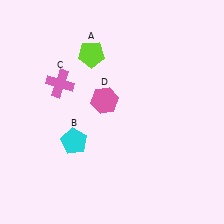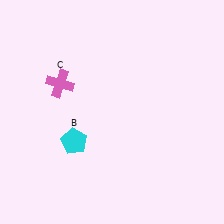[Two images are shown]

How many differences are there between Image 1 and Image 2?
There are 2 differences between the two images.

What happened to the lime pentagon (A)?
The lime pentagon (A) was removed in Image 2. It was in the top-left area of Image 1.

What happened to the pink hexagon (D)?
The pink hexagon (D) was removed in Image 2. It was in the top-left area of Image 1.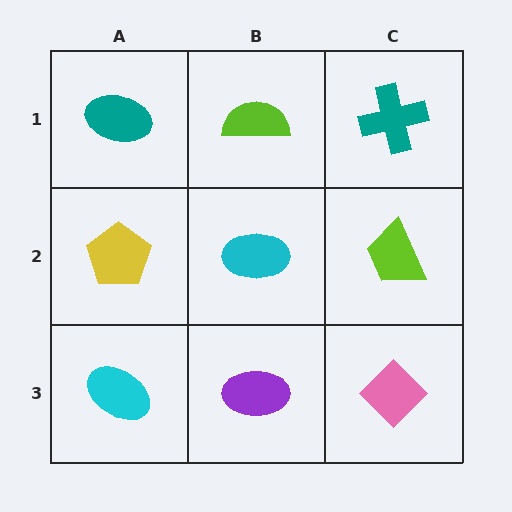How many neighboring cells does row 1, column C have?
2.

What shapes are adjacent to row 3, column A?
A yellow pentagon (row 2, column A), a purple ellipse (row 3, column B).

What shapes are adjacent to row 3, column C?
A lime trapezoid (row 2, column C), a purple ellipse (row 3, column B).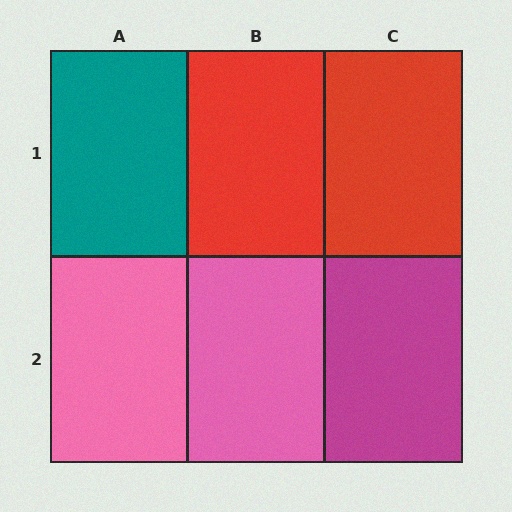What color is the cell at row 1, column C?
Red.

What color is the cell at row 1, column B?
Red.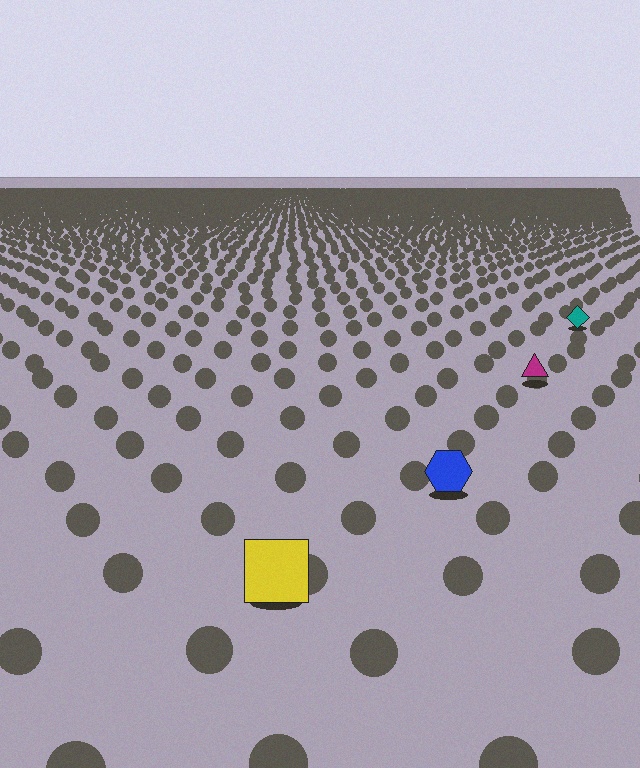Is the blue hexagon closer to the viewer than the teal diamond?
Yes. The blue hexagon is closer — you can tell from the texture gradient: the ground texture is coarser near it.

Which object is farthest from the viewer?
The teal diamond is farthest from the viewer. It appears smaller and the ground texture around it is denser.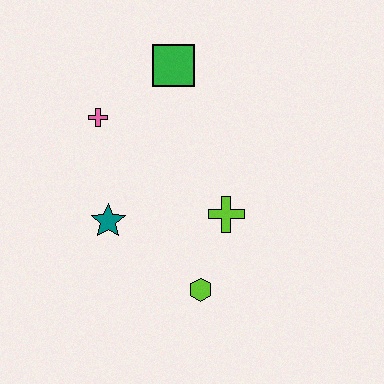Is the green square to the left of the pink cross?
No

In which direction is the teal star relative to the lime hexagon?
The teal star is to the left of the lime hexagon.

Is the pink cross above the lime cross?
Yes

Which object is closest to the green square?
The pink cross is closest to the green square.